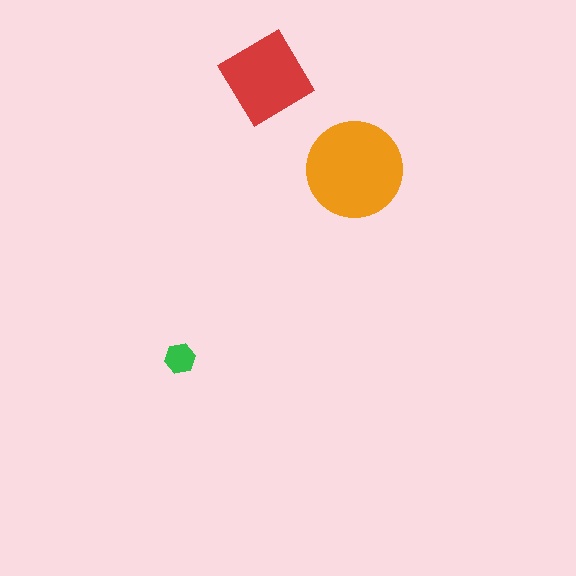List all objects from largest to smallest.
The orange circle, the red diamond, the green hexagon.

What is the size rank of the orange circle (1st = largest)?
1st.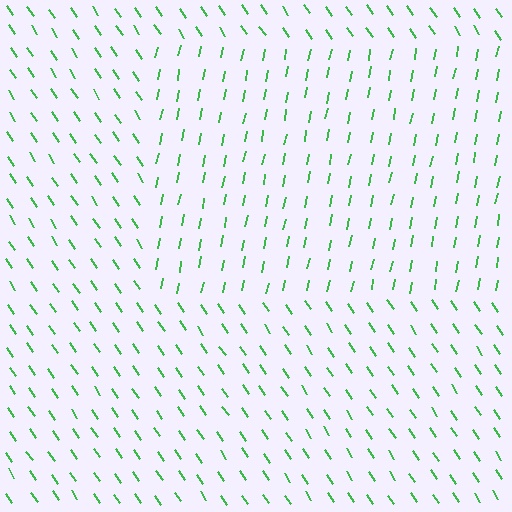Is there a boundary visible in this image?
Yes, there is a texture boundary formed by a change in line orientation.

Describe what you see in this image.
The image is filled with small green line segments. A rectangle region in the image has lines oriented differently from the surrounding lines, creating a visible texture boundary.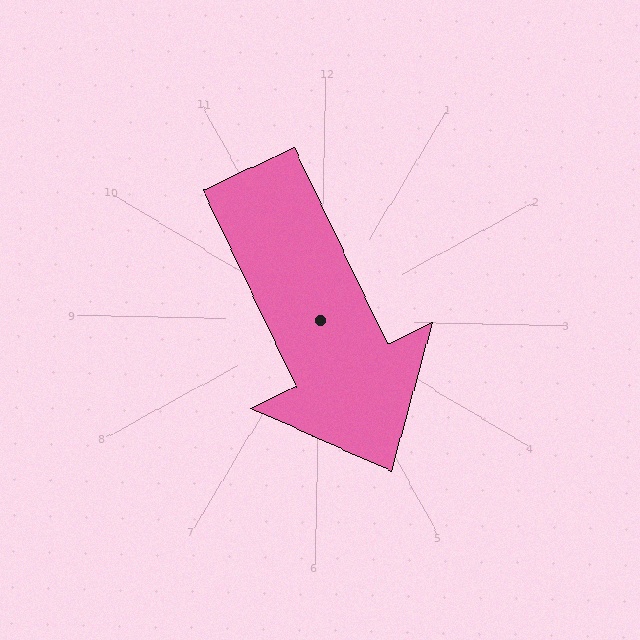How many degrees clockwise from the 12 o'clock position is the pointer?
Approximately 154 degrees.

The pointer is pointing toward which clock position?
Roughly 5 o'clock.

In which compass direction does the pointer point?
Southeast.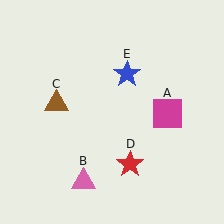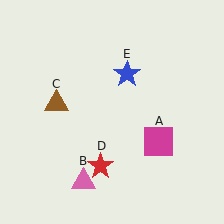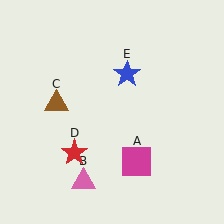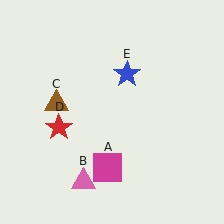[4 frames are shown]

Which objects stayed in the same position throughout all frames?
Pink triangle (object B) and brown triangle (object C) and blue star (object E) remained stationary.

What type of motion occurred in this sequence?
The magenta square (object A), red star (object D) rotated clockwise around the center of the scene.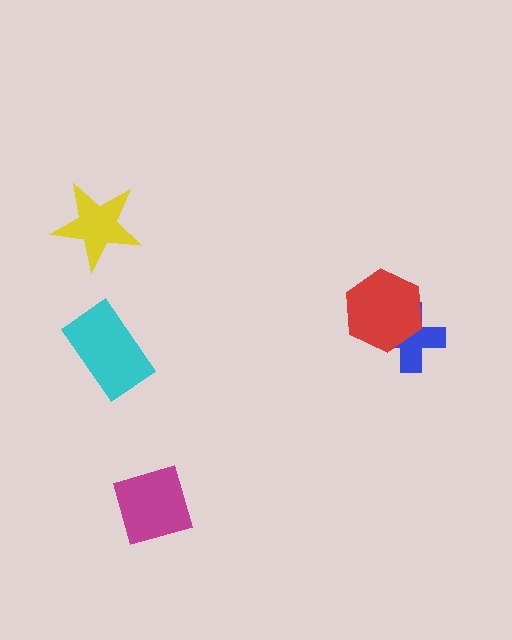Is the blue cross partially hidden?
Yes, it is partially covered by another shape.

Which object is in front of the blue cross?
The red hexagon is in front of the blue cross.